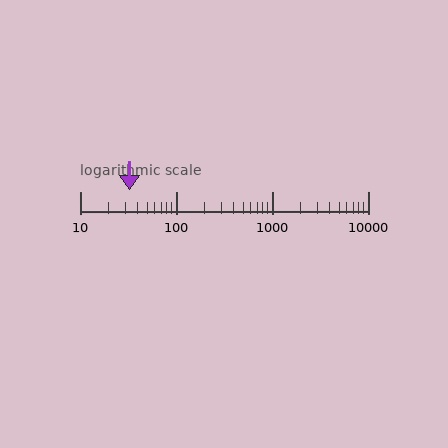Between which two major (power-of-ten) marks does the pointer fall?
The pointer is between 10 and 100.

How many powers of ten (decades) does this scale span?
The scale spans 3 decades, from 10 to 10000.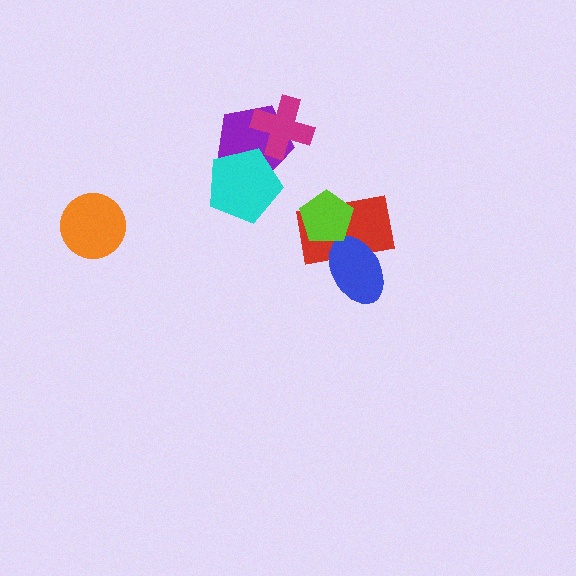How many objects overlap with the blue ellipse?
1 object overlaps with the blue ellipse.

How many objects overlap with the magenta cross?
1 object overlaps with the magenta cross.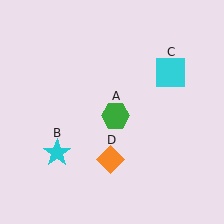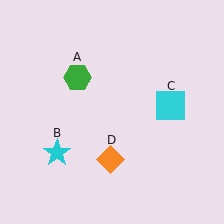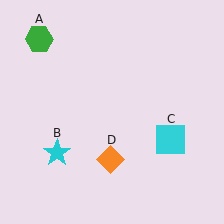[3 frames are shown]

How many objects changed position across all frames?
2 objects changed position: green hexagon (object A), cyan square (object C).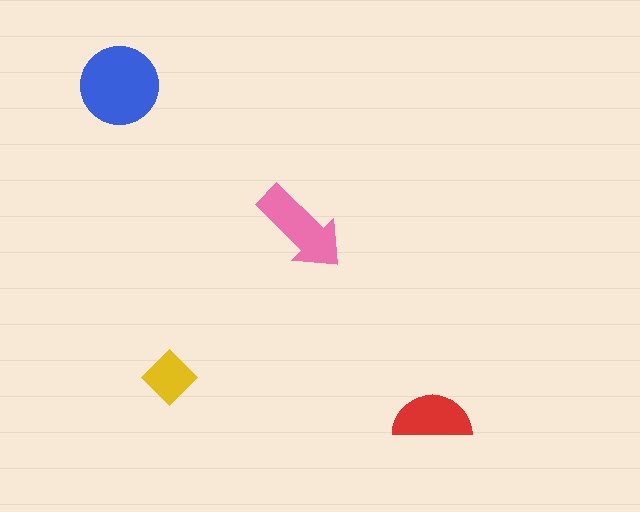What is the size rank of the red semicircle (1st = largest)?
3rd.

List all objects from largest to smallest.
The blue circle, the pink arrow, the red semicircle, the yellow diamond.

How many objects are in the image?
There are 4 objects in the image.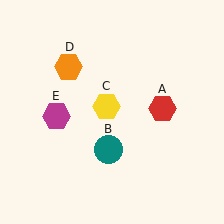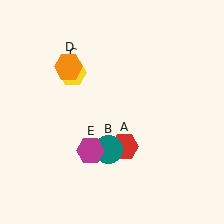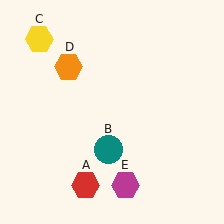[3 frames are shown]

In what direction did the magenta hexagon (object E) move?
The magenta hexagon (object E) moved down and to the right.